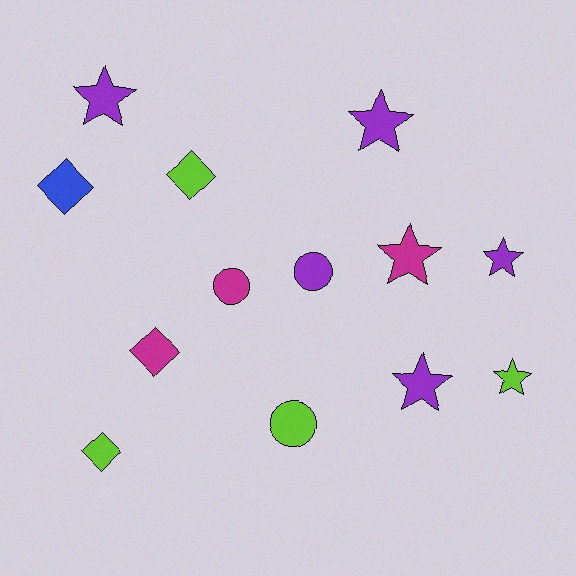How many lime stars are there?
There is 1 lime star.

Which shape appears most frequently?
Star, with 6 objects.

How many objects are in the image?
There are 13 objects.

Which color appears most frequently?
Purple, with 5 objects.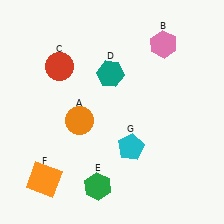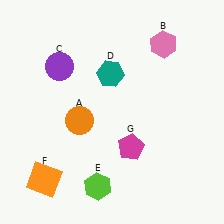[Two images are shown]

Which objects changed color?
C changed from red to purple. E changed from green to lime. G changed from cyan to magenta.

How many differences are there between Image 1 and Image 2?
There are 3 differences between the two images.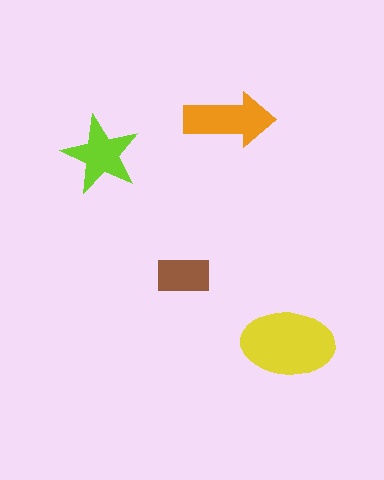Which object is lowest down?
The yellow ellipse is bottommost.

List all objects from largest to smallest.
The yellow ellipse, the orange arrow, the lime star, the brown rectangle.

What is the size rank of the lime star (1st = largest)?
3rd.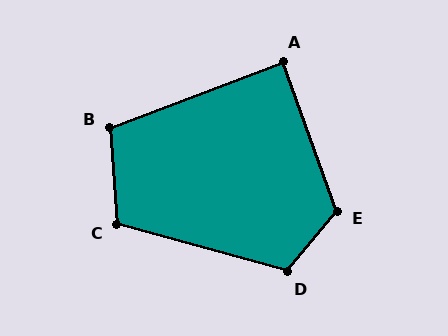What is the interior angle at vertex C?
Approximately 109 degrees (obtuse).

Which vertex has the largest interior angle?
E, at approximately 120 degrees.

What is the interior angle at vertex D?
Approximately 114 degrees (obtuse).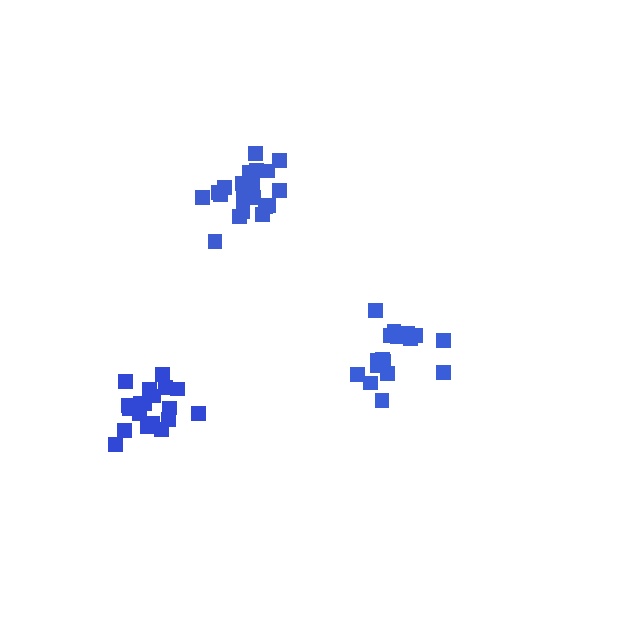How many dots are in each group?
Group 1: 21 dots, Group 2: 19 dots, Group 3: 19 dots (59 total).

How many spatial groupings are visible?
There are 3 spatial groupings.